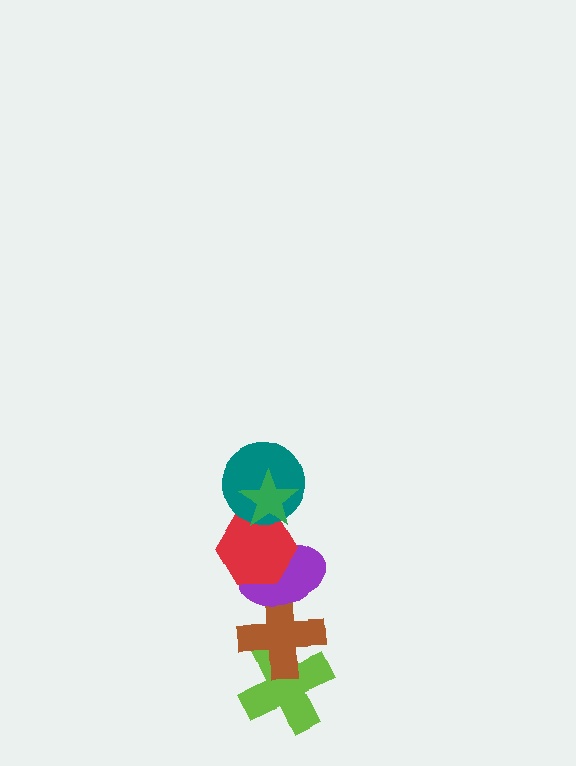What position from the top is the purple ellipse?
The purple ellipse is 4th from the top.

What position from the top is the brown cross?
The brown cross is 5th from the top.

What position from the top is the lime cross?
The lime cross is 6th from the top.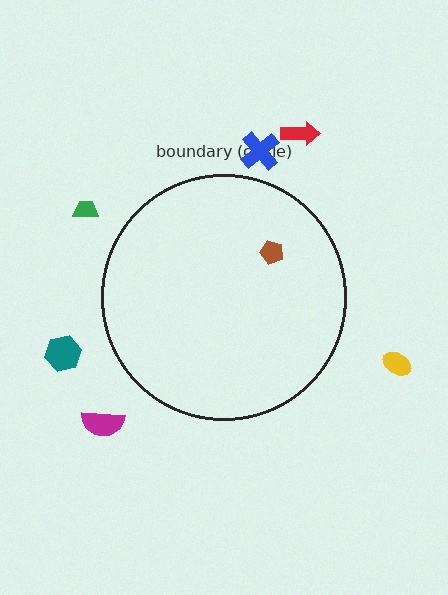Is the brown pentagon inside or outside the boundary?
Inside.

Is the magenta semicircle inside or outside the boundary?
Outside.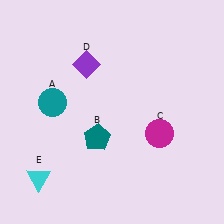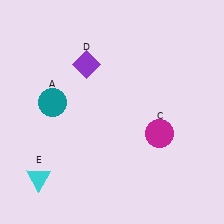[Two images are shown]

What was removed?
The teal pentagon (B) was removed in Image 2.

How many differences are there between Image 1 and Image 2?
There is 1 difference between the two images.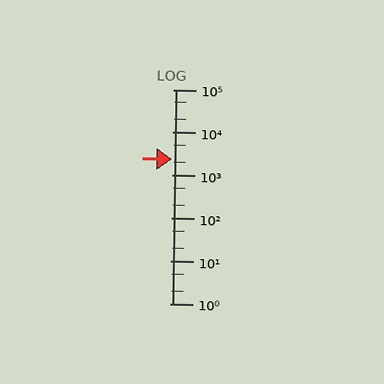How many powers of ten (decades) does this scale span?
The scale spans 5 decades, from 1 to 100000.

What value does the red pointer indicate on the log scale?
The pointer indicates approximately 2400.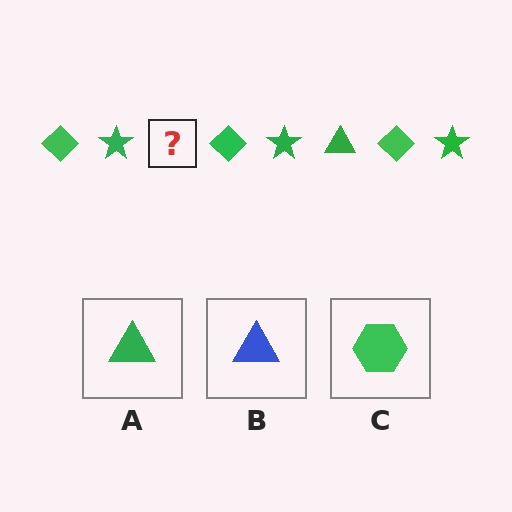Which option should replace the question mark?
Option A.